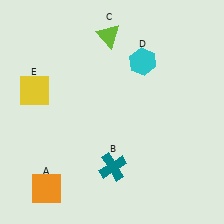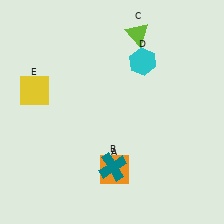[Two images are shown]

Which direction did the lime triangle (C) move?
The lime triangle (C) moved right.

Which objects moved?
The objects that moved are: the orange square (A), the lime triangle (C).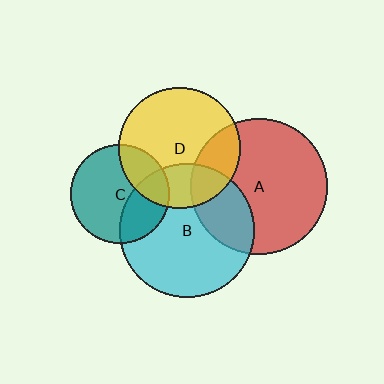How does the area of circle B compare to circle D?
Approximately 1.2 times.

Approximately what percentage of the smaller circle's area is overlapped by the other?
Approximately 25%.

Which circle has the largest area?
Circle A (red).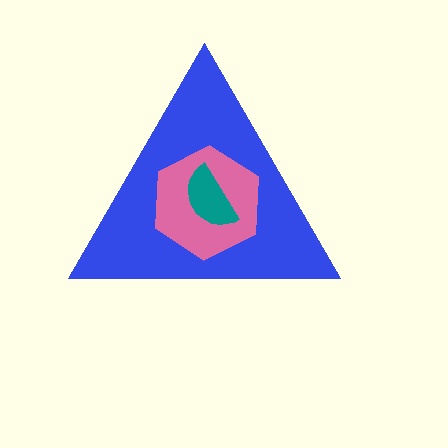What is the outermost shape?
The blue triangle.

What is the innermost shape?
The teal semicircle.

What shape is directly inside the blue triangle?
The pink hexagon.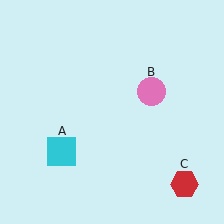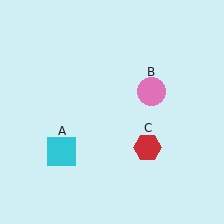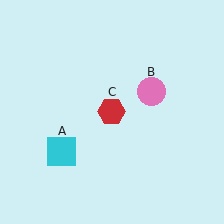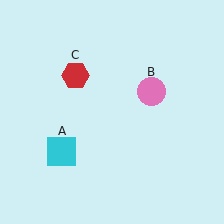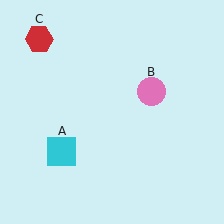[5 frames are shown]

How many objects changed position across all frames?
1 object changed position: red hexagon (object C).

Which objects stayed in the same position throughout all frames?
Cyan square (object A) and pink circle (object B) remained stationary.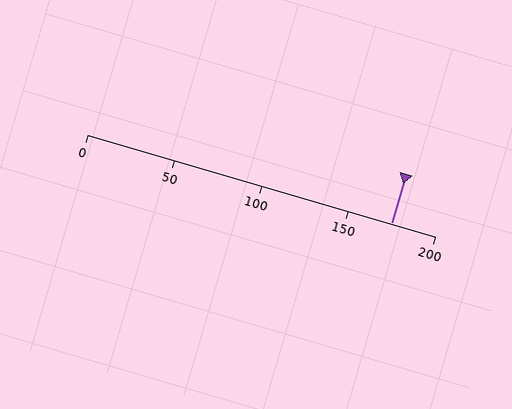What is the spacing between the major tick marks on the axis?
The major ticks are spaced 50 apart.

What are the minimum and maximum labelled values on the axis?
The axis runs from 0 to 200.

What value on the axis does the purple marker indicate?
The marker indicates approximately 175.